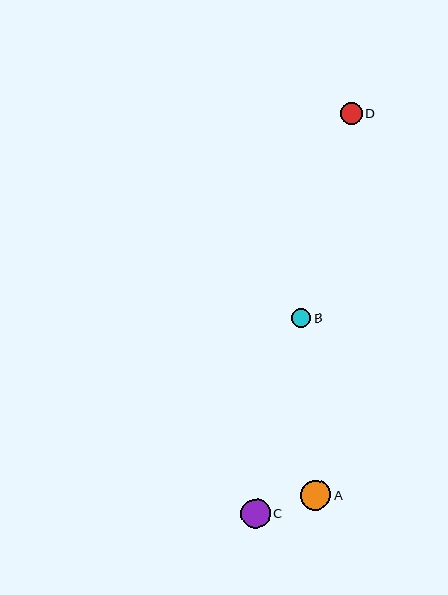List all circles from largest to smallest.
From largest to smallest: A, C, D, B.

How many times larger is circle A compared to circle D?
Circle A is approximately 1.4 times the size of circle D.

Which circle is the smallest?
Circle B is the smallest with a size of approximately 19 pixels.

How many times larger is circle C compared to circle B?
Circle C is approximately 1.5 times the size of circle B.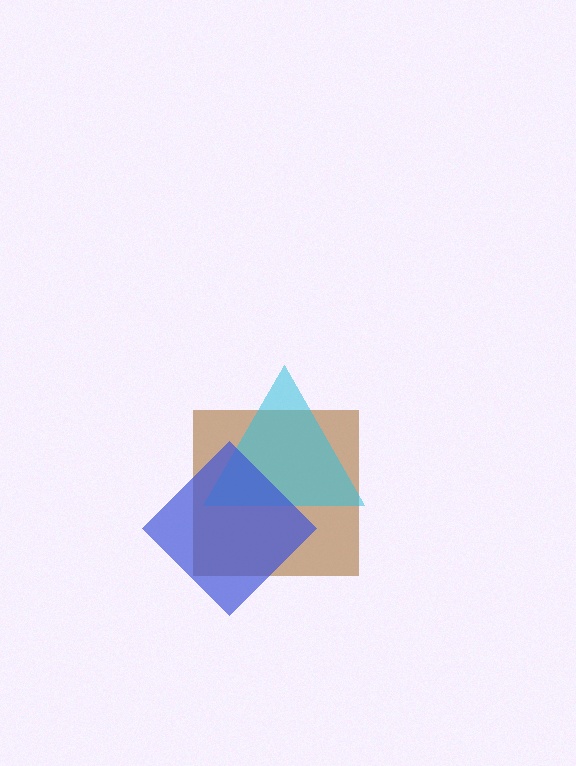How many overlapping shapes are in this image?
There are 3 overlapping shapes in the image.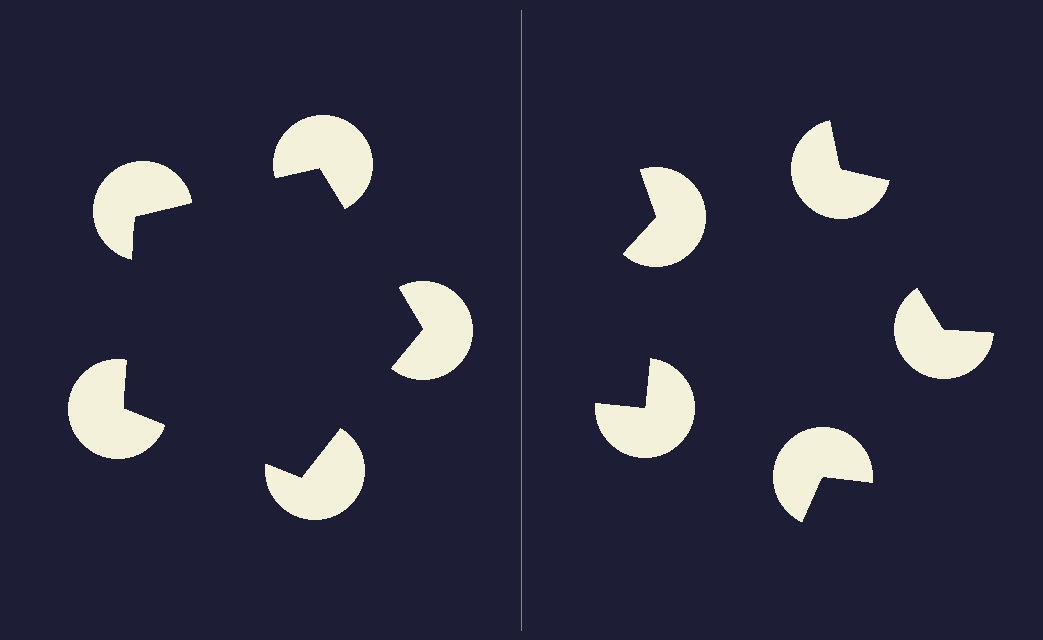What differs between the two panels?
The pac-man discs are positioned identically on both sides; only the wedge orientations differ. On the left they align to a pentagon; on the right they are misaligned.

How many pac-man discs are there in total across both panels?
10 — 5 on each side.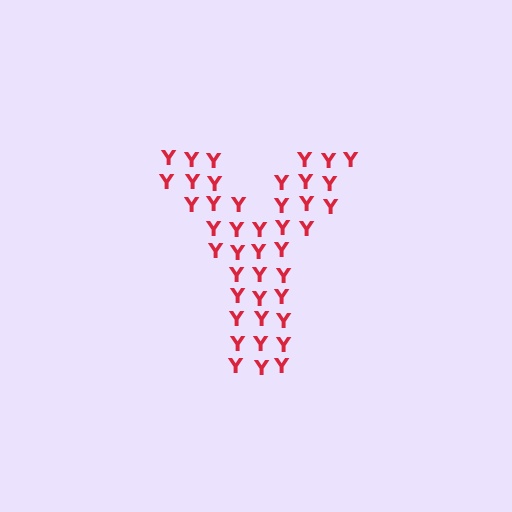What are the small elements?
The small elements are letter Y's.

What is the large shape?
The large shape is the letter Y.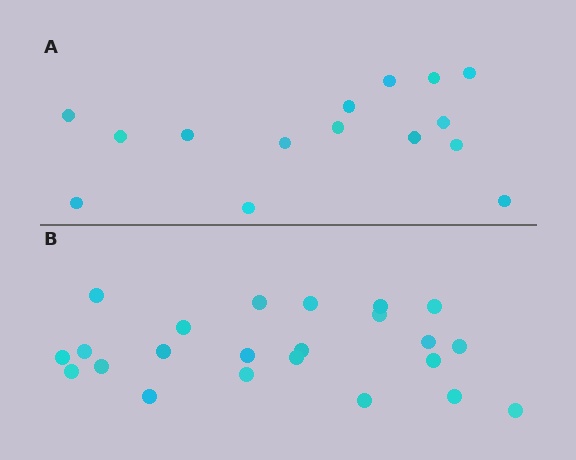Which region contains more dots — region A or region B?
Region B (the bottom region) has more dots.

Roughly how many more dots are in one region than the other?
Region B has roughly 8 or so more dots than region A.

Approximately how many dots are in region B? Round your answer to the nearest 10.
About 20 dots. (The exact count is 23, which rounds to 20.)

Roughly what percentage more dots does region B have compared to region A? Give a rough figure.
About 55% more.